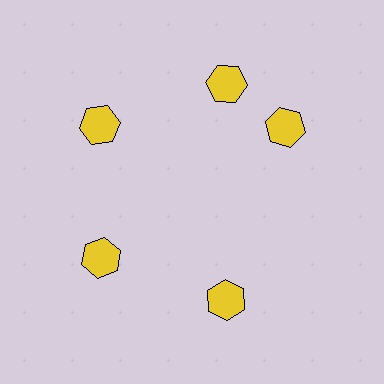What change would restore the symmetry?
The symmetry would be restored by rotating it back into even spacing with its neighbors so that all 5 hexagons sit at equal angles and equal distance from the center.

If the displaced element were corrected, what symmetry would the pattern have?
It would have 5-fold rotational symmetry — the pattern would map onto itself every 72 degrees.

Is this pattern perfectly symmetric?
No. The 5 yellow hexagons are arranged in a ring, but one element near the 3 o'clock position is rotated out of alignment along the ring, breaking the 5-fold rotational symmetry.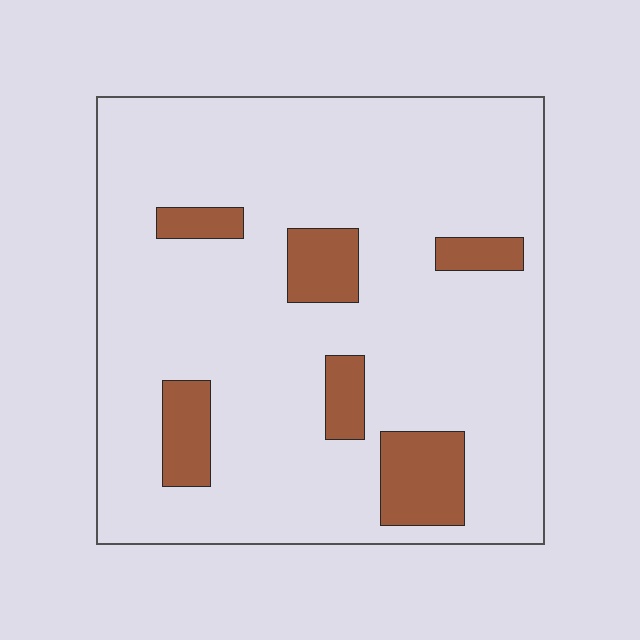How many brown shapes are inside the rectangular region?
6.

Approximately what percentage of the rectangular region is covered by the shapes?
Approximately 15%.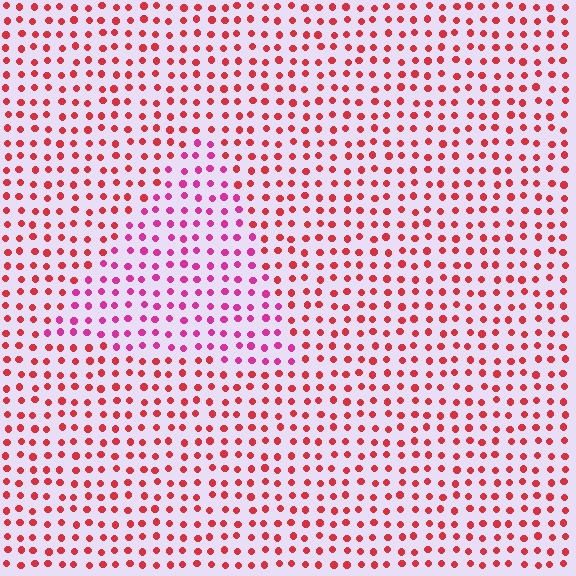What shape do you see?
I see a triangle.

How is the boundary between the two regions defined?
The boundary is defined purely by a slight shift in hue (about 34 degrees). Spacing, size, and orientation are identical on both sides.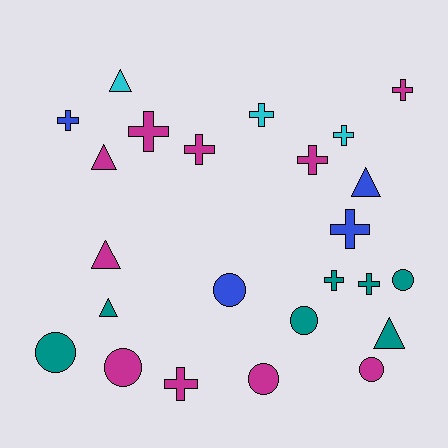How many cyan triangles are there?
There is 1 cyan triangle.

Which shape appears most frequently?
Cross, with 11 objects.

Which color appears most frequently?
Magenta, with 10 objects.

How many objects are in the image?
There are 24 objects.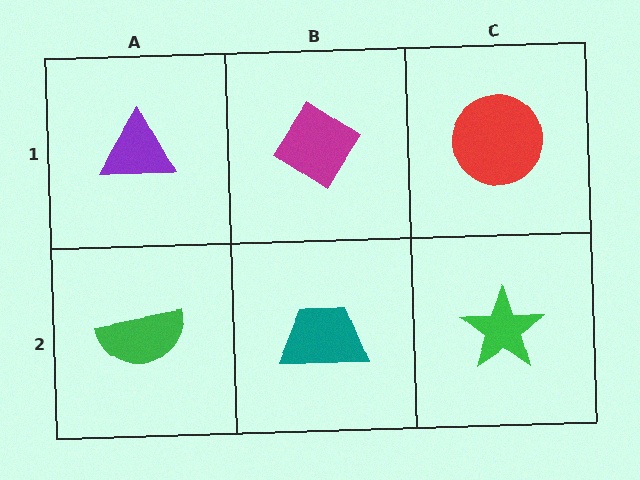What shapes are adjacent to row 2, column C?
A red circle (row 1, column C), a teal trapezoid (row 2, column B).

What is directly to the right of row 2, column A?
A teal trapezoid.